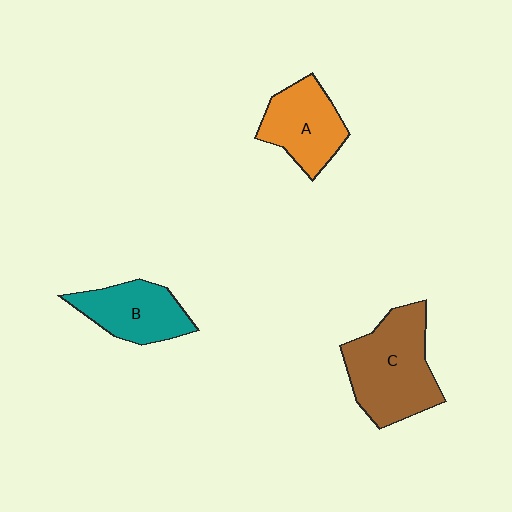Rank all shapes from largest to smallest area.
From largest to smallest: C (brown), A (orange), B (teal).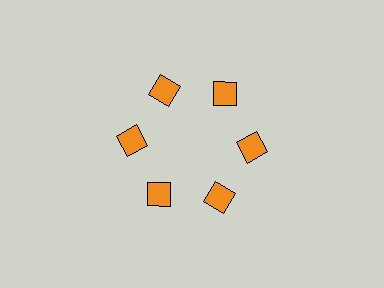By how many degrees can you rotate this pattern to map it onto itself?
The pattern maps onto itself every 60 degrees of rotation.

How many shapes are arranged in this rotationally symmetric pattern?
There are 6 shapes, arranged in 6 groups of 1.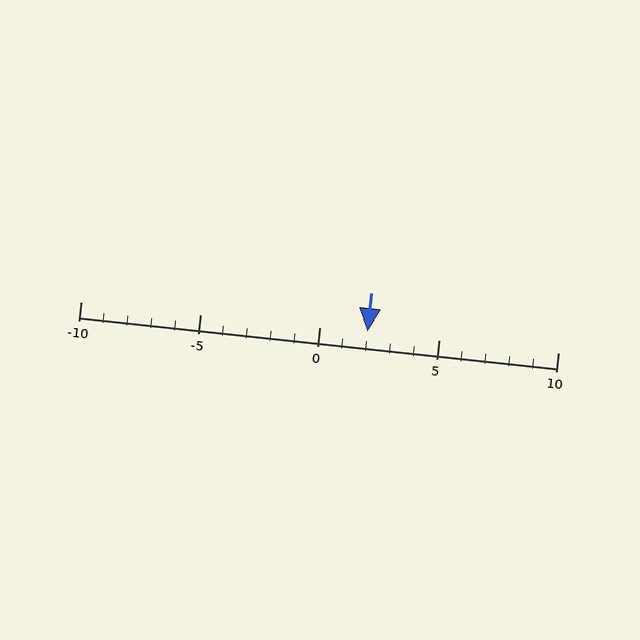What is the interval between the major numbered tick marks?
The major tick marks are spaced 5 units apart.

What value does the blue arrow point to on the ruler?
The blue arrow points to approximately 2.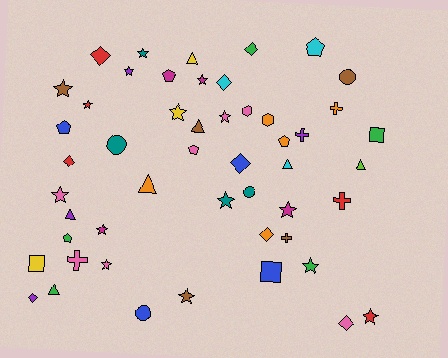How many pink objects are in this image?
There are 7 pink objects.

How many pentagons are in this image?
There are 6 pentagons.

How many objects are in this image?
There are 50 objects.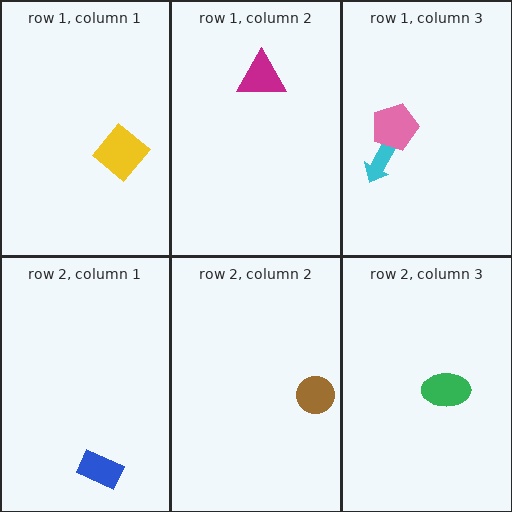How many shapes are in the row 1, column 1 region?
1.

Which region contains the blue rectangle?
The row 2, column 1 region.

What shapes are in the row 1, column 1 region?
The yellow diamond.